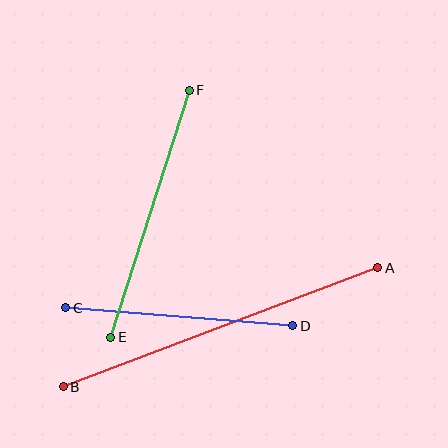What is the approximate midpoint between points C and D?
The midpoint is at approximately (179, 317) pixels.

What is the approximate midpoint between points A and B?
The midpoint is at approximately (221, 327) pixels.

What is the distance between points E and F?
The distance is approximately 259 pixels.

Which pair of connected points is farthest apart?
Points A and B are farthest apart.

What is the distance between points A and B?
The distance is approximately 336 pixels.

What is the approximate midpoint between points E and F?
The midpoint is at approximately (150, 214) pixels.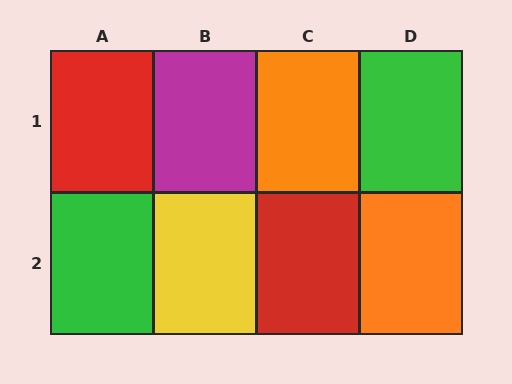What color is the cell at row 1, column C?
Orange.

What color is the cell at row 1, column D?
Green.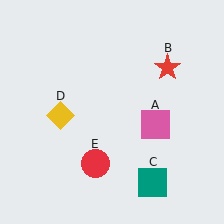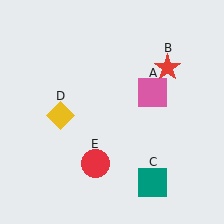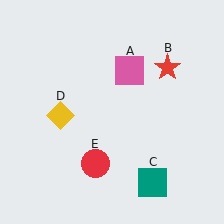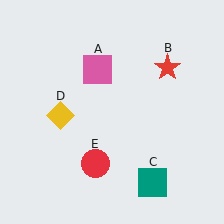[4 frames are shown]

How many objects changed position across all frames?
1 object changed position: pink square (object A).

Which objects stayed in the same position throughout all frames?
Red star (object B) and teal square (object C) and yellow diamond (object D) and red circle (object E) remained stationary.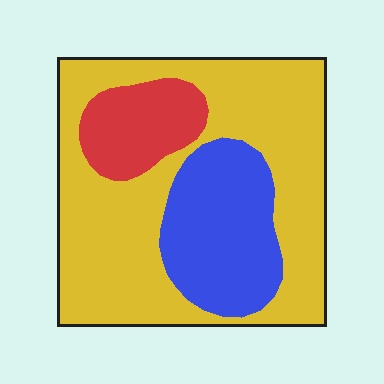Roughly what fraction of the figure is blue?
Blue takes up about one quarter (1/4) of the figure.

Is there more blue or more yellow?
Yellow.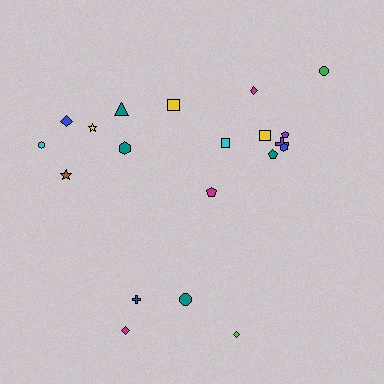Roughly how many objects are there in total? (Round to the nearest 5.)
Roughly 20 objects in total.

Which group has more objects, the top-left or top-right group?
The top-right group.